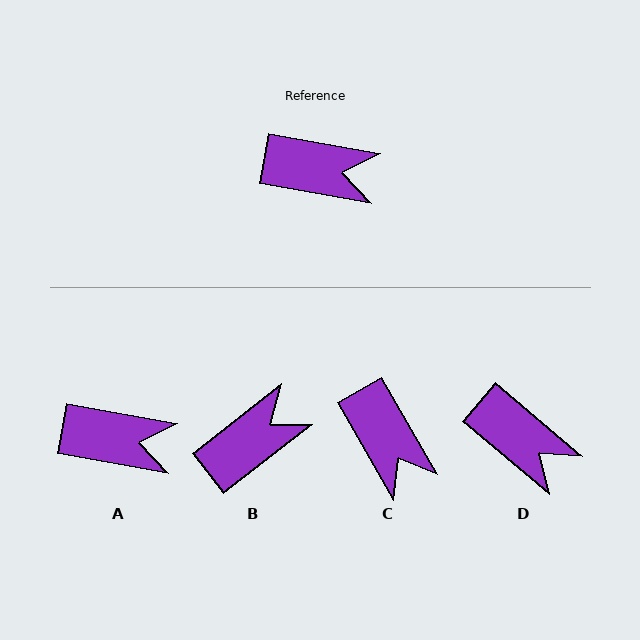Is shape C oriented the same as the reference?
No, it is off by about 50 degrees.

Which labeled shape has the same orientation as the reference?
A.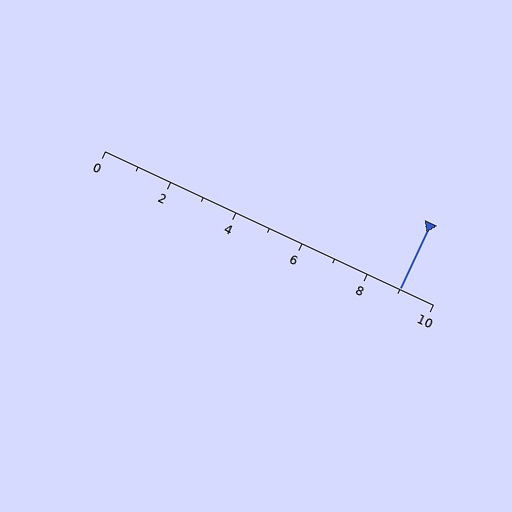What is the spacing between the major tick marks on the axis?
The major ticks are spaced 2 apart.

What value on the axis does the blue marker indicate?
The marker indicates approximately 9.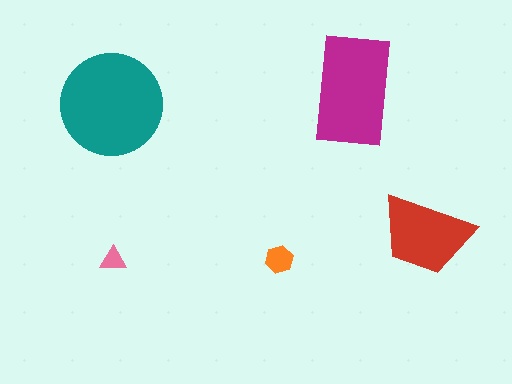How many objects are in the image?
There are 5 objects in the image.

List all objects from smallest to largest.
The pink triangle, the orange hexagon, the red trapezoid, the magenta rectangle, the teal circle.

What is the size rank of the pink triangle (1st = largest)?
5th.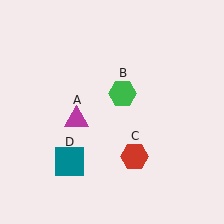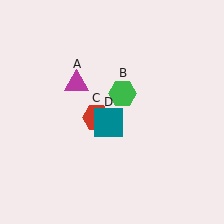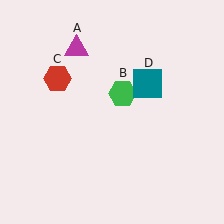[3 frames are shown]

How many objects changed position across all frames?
3 objects changed position: magenta triangle (object A), red hexagon (object C), teal square (object D).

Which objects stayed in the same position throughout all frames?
Green hexagon (object B) remained stationary.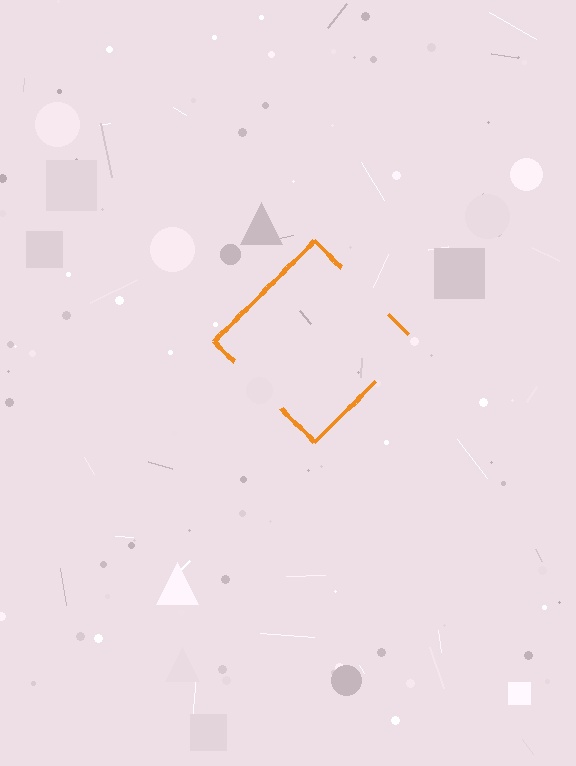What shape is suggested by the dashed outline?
The dashed outline suggests a diamond.